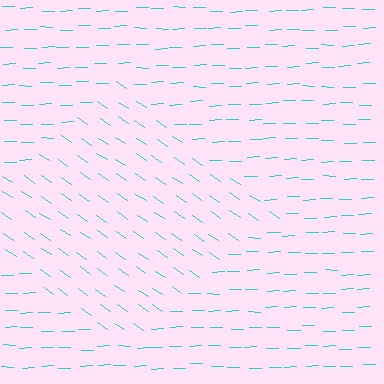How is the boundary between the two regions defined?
The boundary is defined purely by a change in line orientation (approximately 35 degrees difference). All lines are the same color and thickness.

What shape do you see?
I see a diamond.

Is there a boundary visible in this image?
Yes, there is a texture boundary formed by a change in line orientation.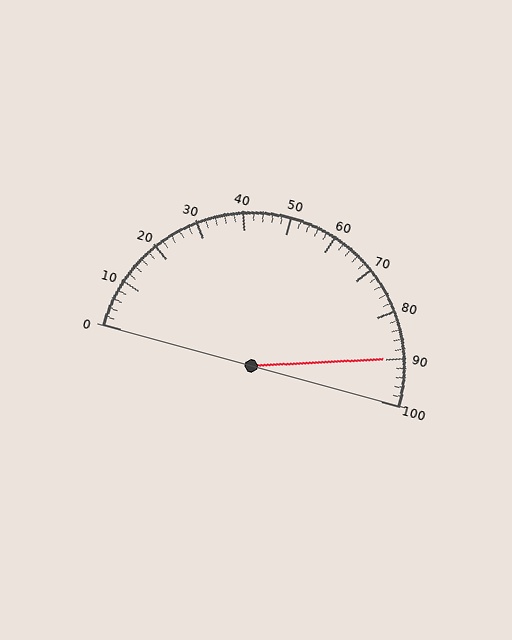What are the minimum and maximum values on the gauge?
The gauge ranges from 0 to 100.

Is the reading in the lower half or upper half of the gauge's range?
The reading is in the upper half of the range (0 to 100).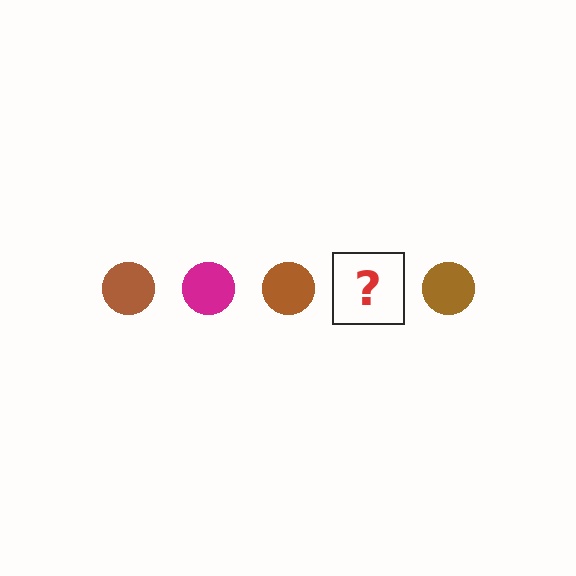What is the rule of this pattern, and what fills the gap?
The rule is that the pattern cycles through brown, magenta circles. The gap should be filled with a magenta circle.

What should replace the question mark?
The question mark should be replaced with a magenta circle.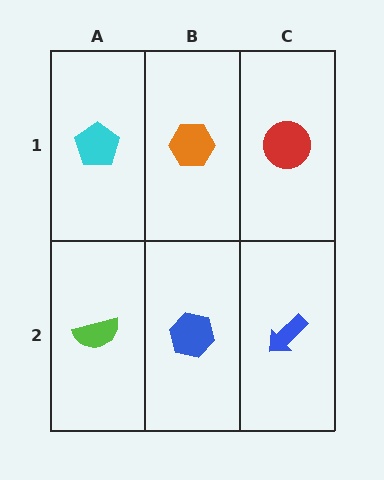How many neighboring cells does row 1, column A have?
2.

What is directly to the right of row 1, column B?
A red circle.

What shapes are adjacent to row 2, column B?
An orange hexagon (row 1, column B), a lime semicircle (row 2, column A), a blue arrow (row 2, column C).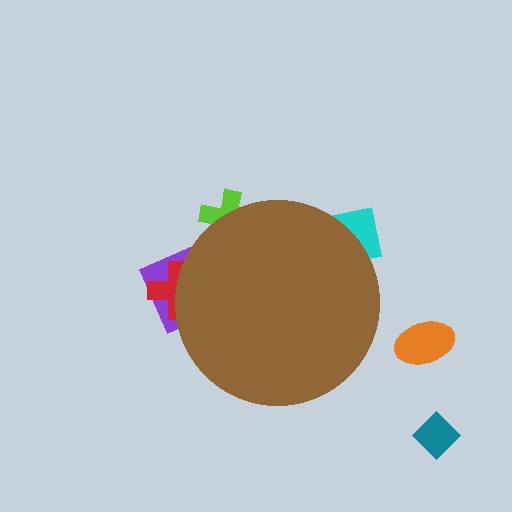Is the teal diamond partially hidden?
No, the teal diamond is fully visible.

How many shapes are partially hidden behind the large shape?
4 shapes are partially hidden.